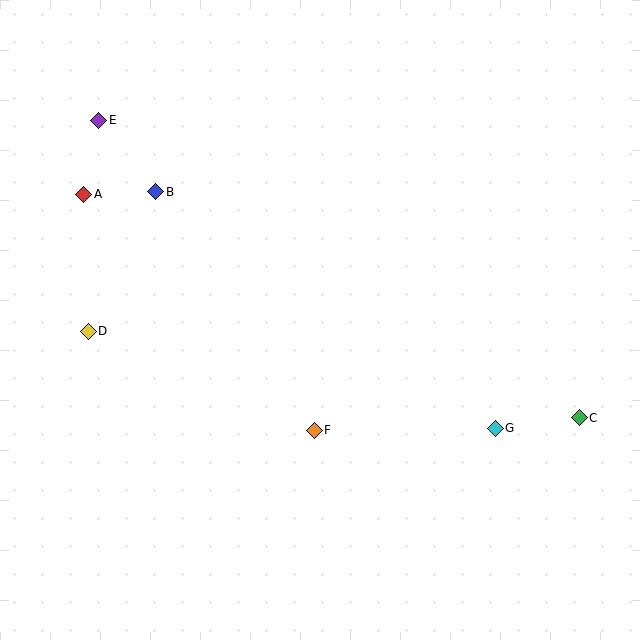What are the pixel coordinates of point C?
Point C is at (579, 418).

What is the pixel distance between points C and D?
The distance between C and D is 498 pixels.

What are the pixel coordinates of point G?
Point G is at (495, 428).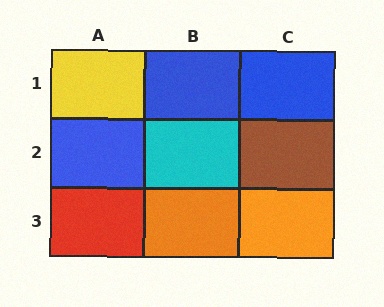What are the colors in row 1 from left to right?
Yellow, blue, blue.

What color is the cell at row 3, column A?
Red.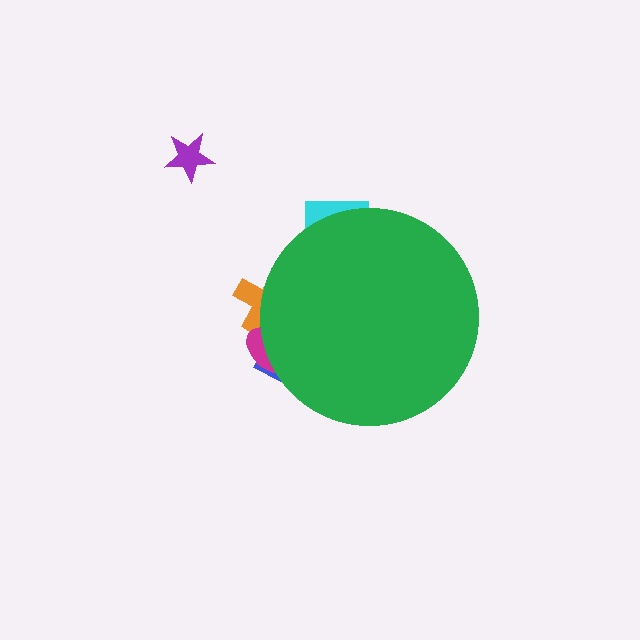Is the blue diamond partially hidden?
Yes, the blue diamond is partially hidden behind the green circle.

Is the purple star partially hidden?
No, the purple star is fully visible.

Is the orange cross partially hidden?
Yes, the orange cross is partially hidden behind the green circle.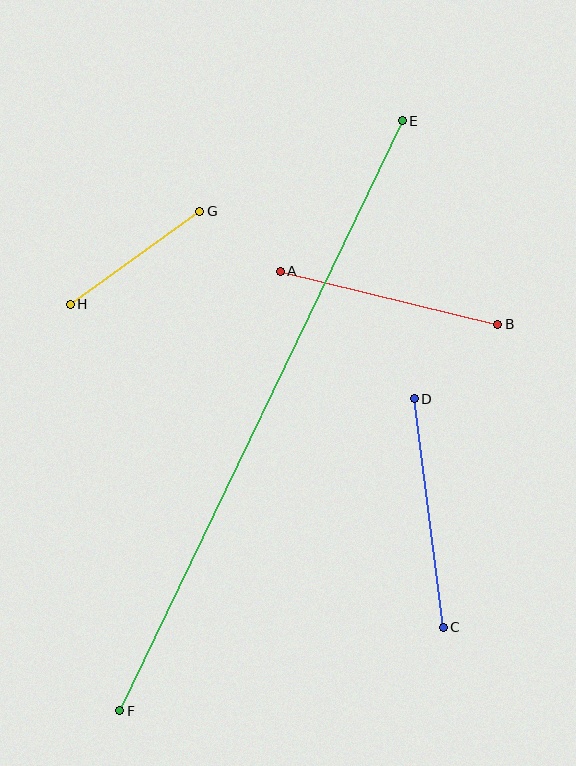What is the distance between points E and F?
The distance is approximately 654 pixels.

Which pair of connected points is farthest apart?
Points E and F are farthest apart.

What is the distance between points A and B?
The distance is approximately 224 pixels.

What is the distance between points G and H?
The distance is approximately 159 pixels.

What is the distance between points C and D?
The distance is approximately 230 pixels.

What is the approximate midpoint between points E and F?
The midpoint is at approximately (261, 416) pixels.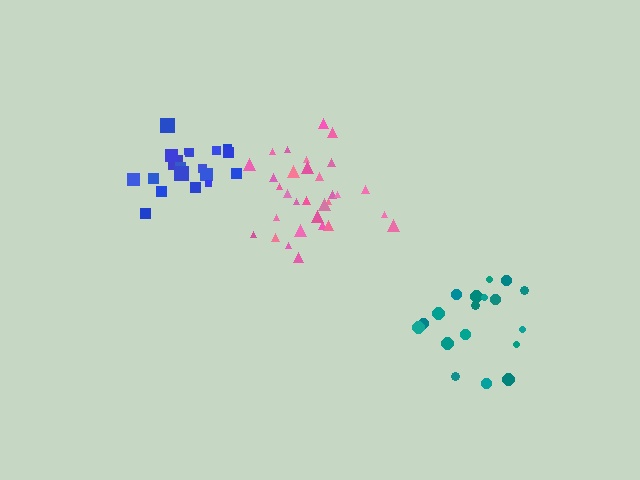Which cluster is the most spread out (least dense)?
Teal.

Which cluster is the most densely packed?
Pink.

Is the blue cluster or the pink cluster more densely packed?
Pink.